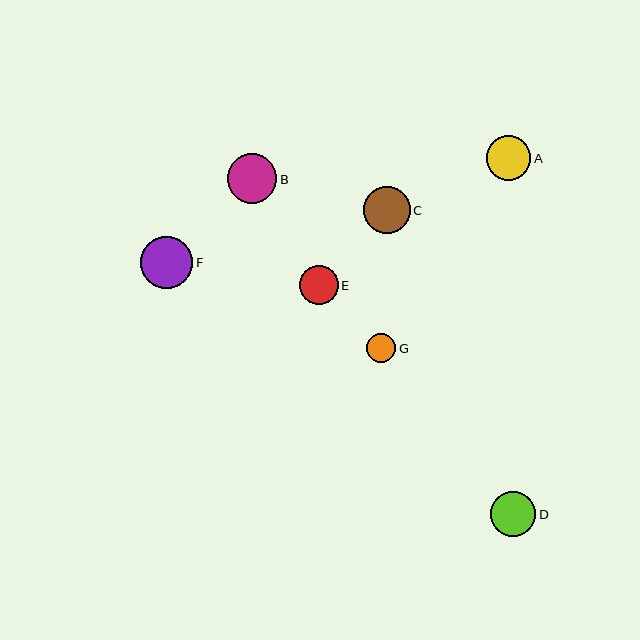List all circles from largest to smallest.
From largest to smallest: F, B, C, D, A, E, G.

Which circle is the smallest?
Circle G is the smallest with a size of approximately 29 pixels.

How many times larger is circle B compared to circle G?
Circle B is approximately 1.7 times the size of circle G.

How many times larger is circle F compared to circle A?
Circle F is approximately 1.2 times the size of circle A.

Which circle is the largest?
Circle F is the largest with a size of approximately 52 pixels.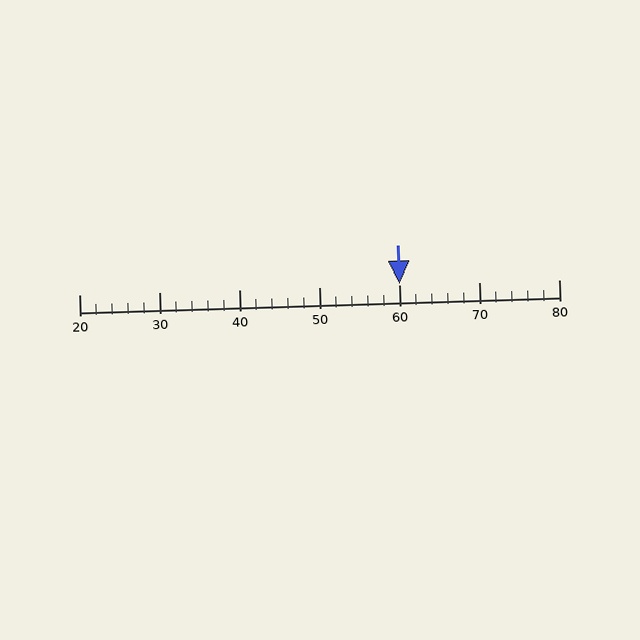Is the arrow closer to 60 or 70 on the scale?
The arrow is closer to 60.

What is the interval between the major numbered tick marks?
The major tick marks are spaced 10 units apart.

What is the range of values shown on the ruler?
The ruler shows values from 20 to 80.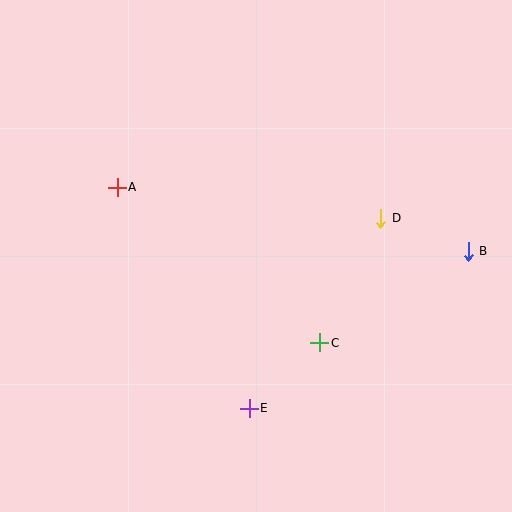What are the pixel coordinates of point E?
Point E is at (249, 408).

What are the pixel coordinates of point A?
Point A is at (117, 187).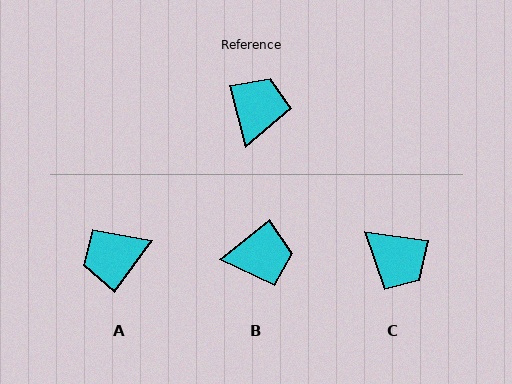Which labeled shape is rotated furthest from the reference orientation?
A, about 130 degrees away.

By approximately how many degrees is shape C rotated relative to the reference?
Approximately 112 degrees clockwise.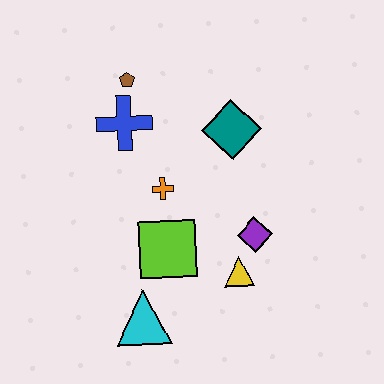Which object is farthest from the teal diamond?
The cyan triangle is farthest from the teal diamond.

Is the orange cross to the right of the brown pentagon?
Yes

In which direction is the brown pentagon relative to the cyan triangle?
The brown pentagon is above the cyan triangle.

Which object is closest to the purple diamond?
The yellow triangle is closest to the purple diamond.